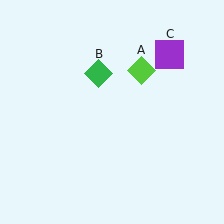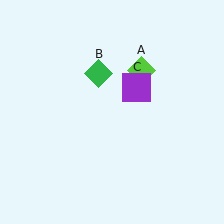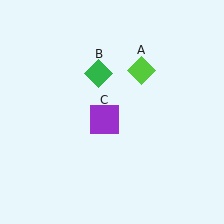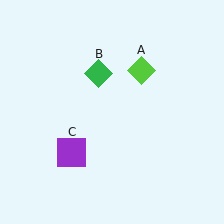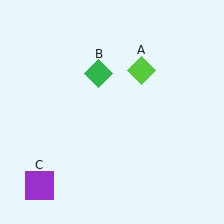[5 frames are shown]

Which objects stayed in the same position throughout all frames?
Lime diamond (object A) and green diamond (object B) remained stationary.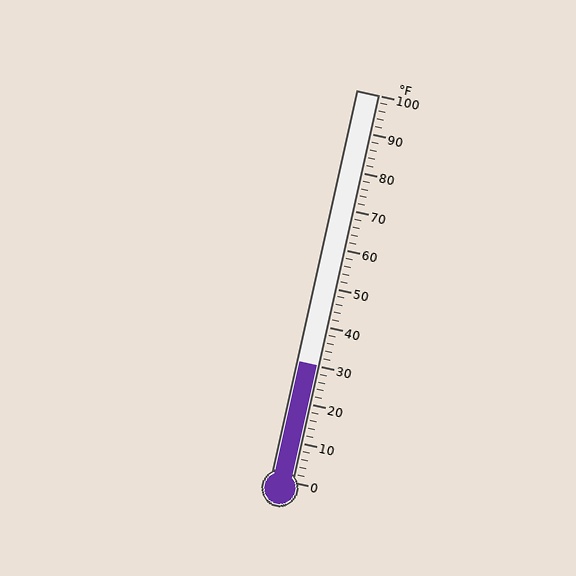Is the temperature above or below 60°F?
The temperature is below 60°F.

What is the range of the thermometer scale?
The thermometer scale ranges from 0°F to 100°F.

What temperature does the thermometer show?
The thermometer shows approximately 30°F.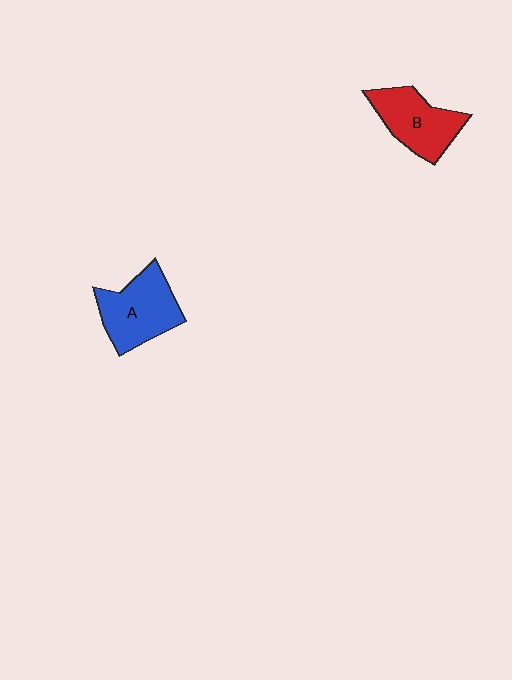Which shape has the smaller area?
Shape B (red).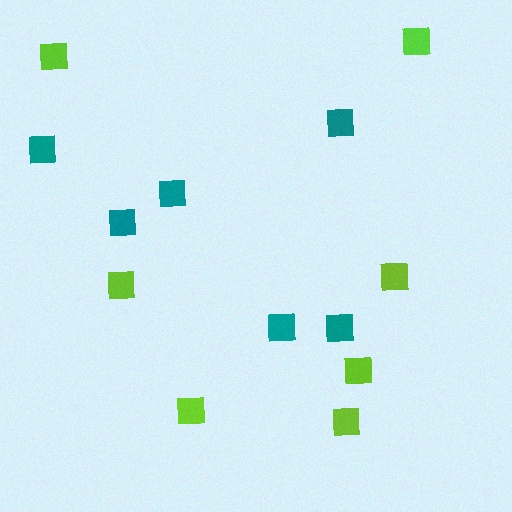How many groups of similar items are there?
There are 2 groups: one group of teal squares (6) and one group of lime squares (7).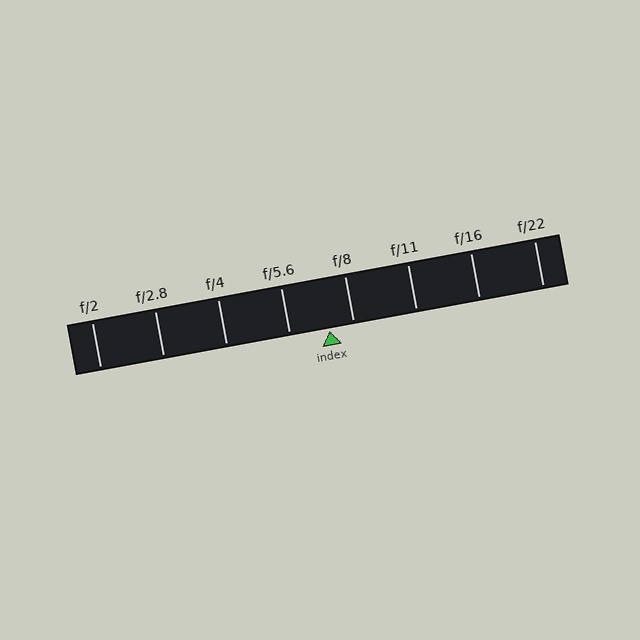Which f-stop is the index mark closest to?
The index mark is closest to f/8.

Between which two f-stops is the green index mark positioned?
The index mark is between f/5.6 and f/8.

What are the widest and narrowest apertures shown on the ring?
The widest aperture shown is f/2 and the narrowest is f/22.